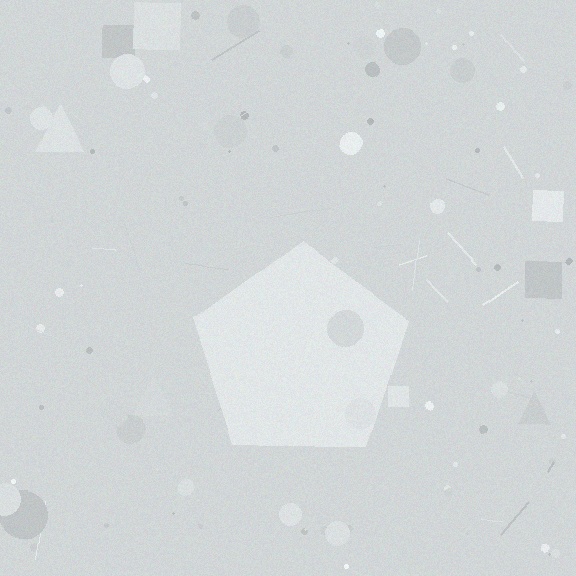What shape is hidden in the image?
A pentagon is hidden in the image.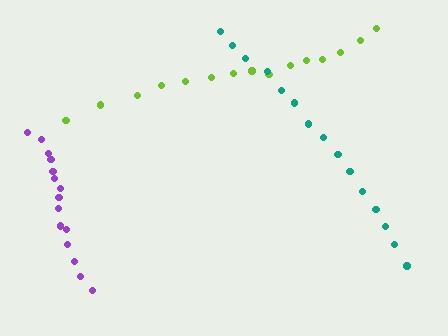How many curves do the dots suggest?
There are 3 distinct paths.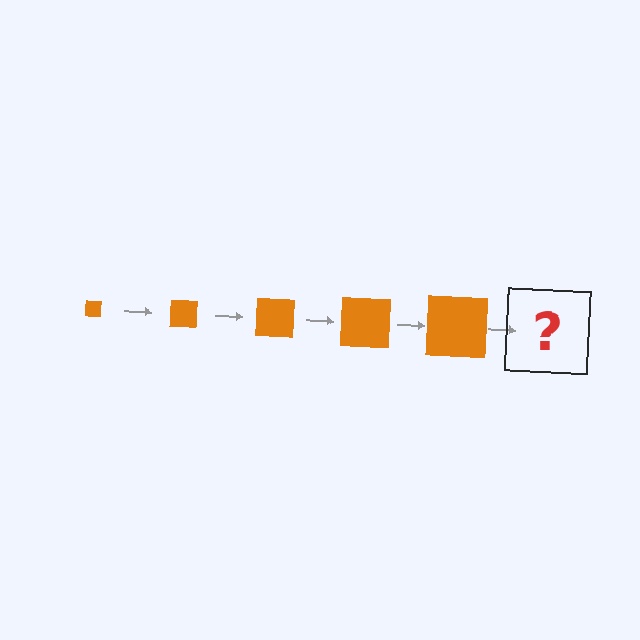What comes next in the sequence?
The next element should be an orange square, larger than the previous one.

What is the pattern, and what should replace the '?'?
The pattern is that the square gets progressively larger each step. The '?' should be an orange square, larger than the previous one.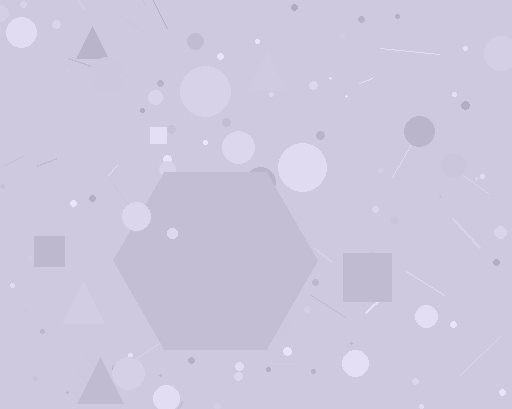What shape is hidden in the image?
A hexagon is hidden in the image.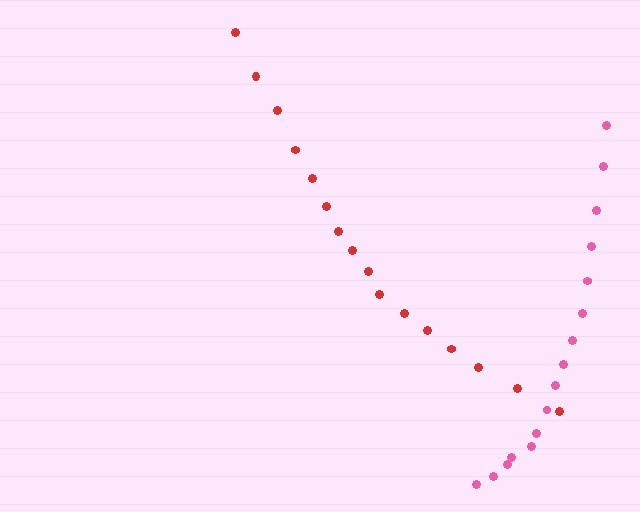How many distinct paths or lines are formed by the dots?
There are 2 distinct paths.